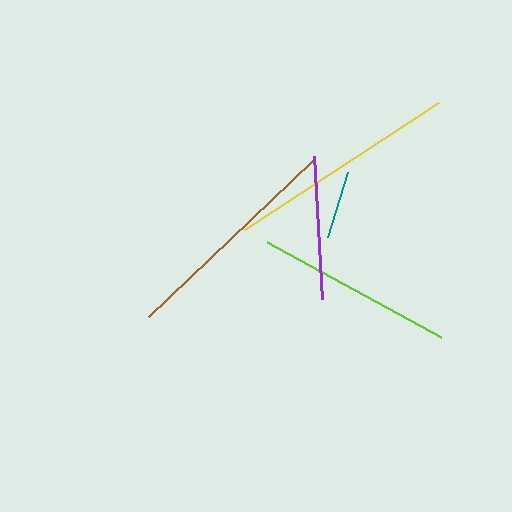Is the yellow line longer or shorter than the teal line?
The yellow line is longer than the teal line.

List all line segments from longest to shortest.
From longest to shortest: yellow, brown, lime, purple, teal.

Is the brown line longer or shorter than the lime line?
The brown line is longer than the lime line.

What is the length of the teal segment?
The teal segment is approximately 67 pixels long.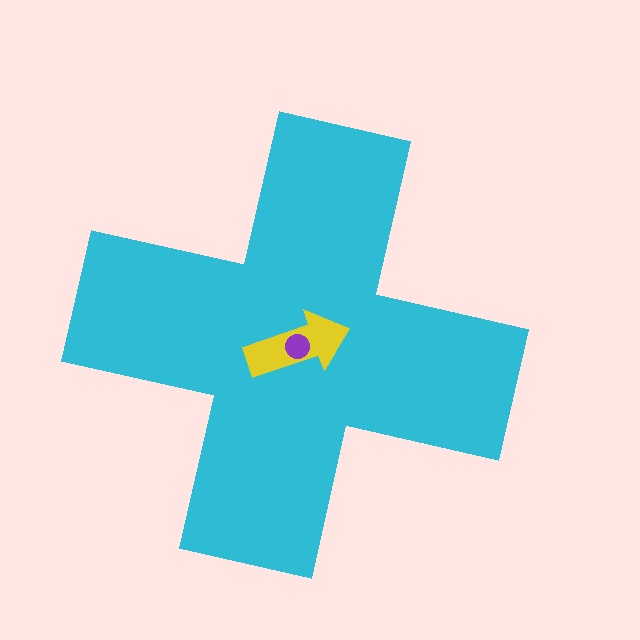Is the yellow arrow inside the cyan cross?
Yes.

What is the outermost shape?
The cyan cross.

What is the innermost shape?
The purple circle.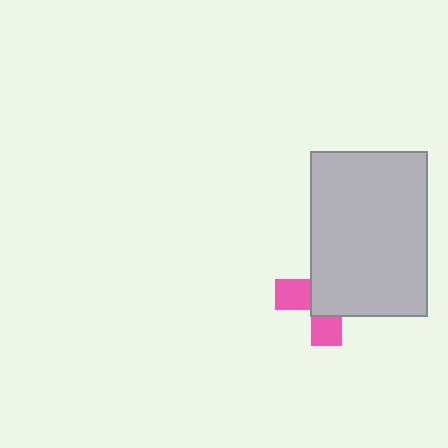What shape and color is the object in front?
The object in front is a light gray rectangle.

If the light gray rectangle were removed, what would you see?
You would see the complete pink cross.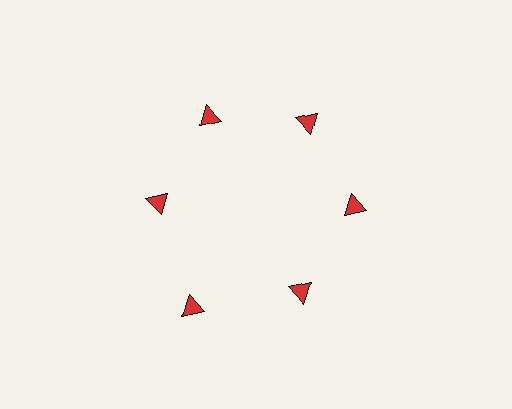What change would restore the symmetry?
The symmetry would be restored by moving it inward, back onto the ring so that all 6 triangles sit at equal angles and equal distance from the center.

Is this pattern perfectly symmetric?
No. The 6 red triangles are arranged in a ring, but one element near the 7 o'clock position is pushed outward from the center, breaking the 6-fold rotational symmetry.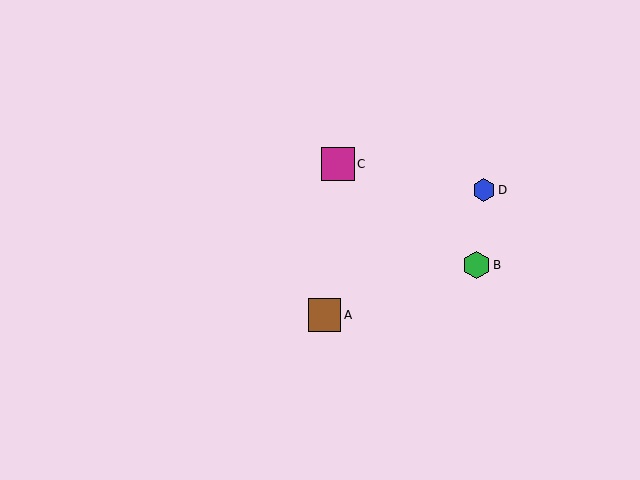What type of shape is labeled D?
Shape D is a blue hexagon.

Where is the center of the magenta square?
The center of the magenta square is at (338, 164).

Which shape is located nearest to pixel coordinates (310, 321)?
The brown square (labeled A) at (325, 315) is nearest to that location.